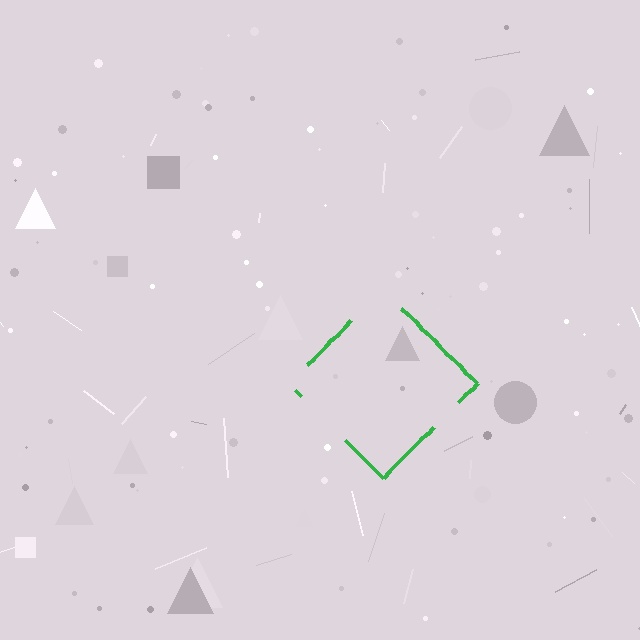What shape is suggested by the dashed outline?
The dashed outline suggests a diamond.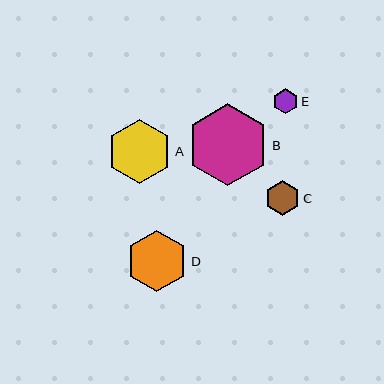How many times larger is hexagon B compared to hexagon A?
Hexagon B is approximately 1.3 times the size of hexagon A.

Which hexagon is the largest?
Hexagon B is the largest with a size of approximately 82 pixels.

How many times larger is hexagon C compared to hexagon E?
Hexagon C is approximately 1.4 times the size of hexagon E.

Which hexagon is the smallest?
Hexagon E is the smallest with a size of approximately 25 pixels.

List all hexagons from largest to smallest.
From largest to smallest: B, A, D, C, E.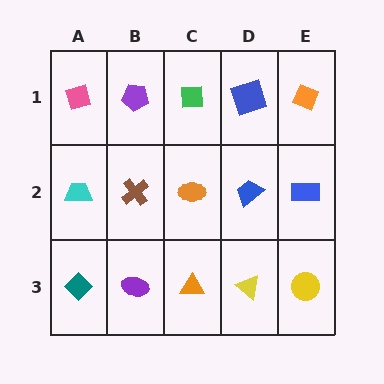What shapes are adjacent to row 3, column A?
A cyan trapezoid (row 2, column A), a purple ellipse (row 3, column B).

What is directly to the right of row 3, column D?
A yellow circle.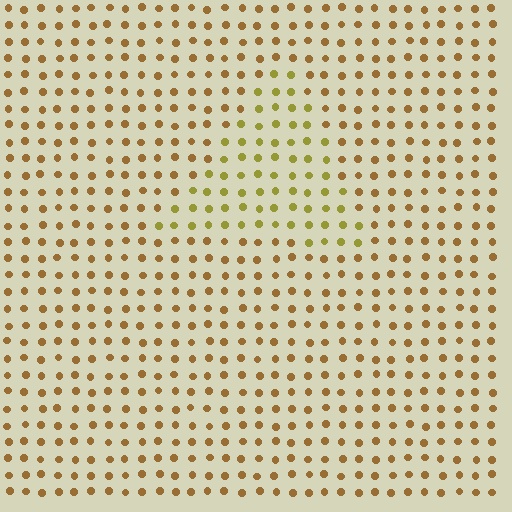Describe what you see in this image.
The image is filled with small brown elements in a uniform arrangement. A triangle-shaped region is visible where the elements are tinted to a slightly different hue, forming a subtle color boundary.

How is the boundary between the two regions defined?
The boundary is defined purely by a slight shift in hue (about 28 degrees). Spacing, size, and orientation are identical on both sides.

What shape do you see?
I see a triangle.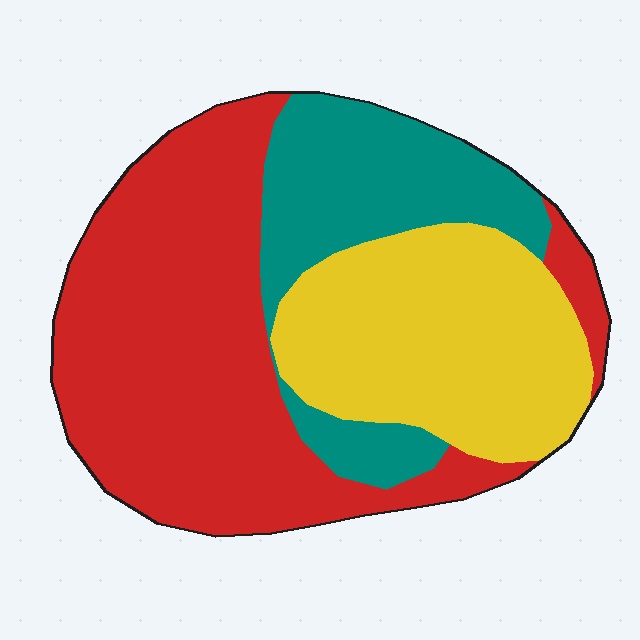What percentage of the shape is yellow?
Yellow covers 29% of the shape.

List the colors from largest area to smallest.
From largest to smallest: red, yellow, teal.